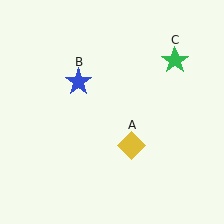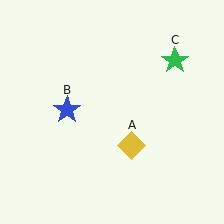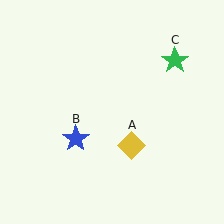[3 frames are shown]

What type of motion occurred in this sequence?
The blue star (object B) rotated counterclockwise around the center of the scene.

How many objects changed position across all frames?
1 object changed position: blue star (object B).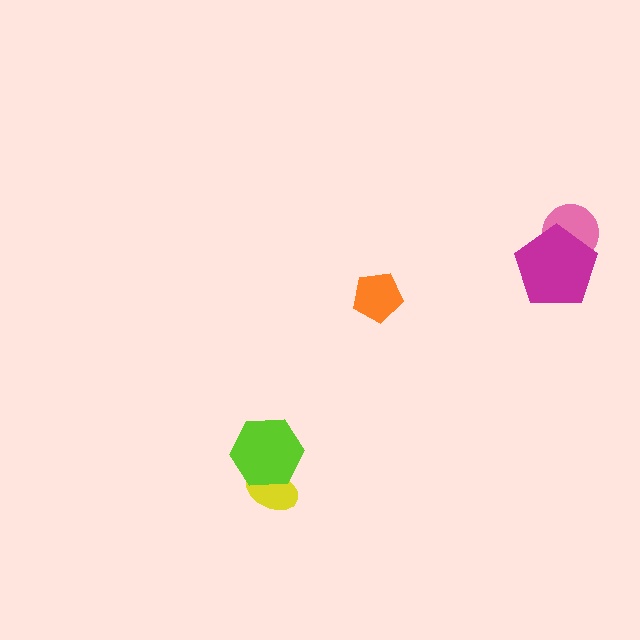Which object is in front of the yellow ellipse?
The lime hexagon is in front of the yellow ellipse.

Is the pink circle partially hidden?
Yes, it is partially covered by another shape.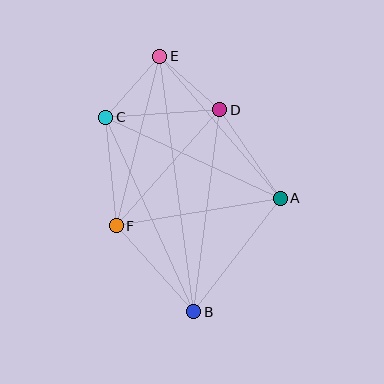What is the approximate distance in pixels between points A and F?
The distance between A and F is approximately 166 pixels.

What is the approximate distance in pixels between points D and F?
The distance between D and F is approximately 156 pixels.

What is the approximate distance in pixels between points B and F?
The distance between B and F is approximately 116 pixels.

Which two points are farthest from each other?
Points B and E are farthest from each other.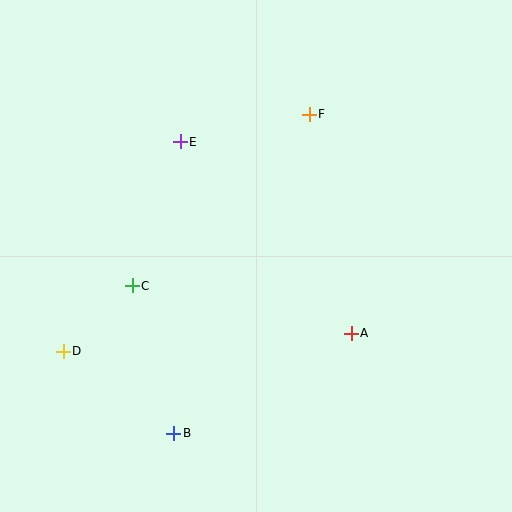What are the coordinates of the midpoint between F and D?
The midpoint between F and D is at (186, 233).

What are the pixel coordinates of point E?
Point E is at (180, 142).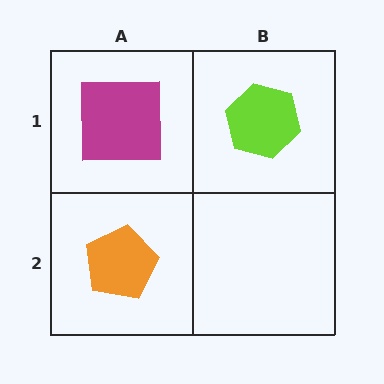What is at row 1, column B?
A lime hexagon.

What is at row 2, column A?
An orange pentagon.